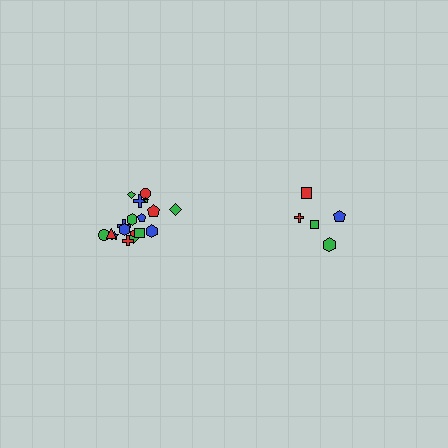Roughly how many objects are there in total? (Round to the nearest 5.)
Roughly 25 objects in total.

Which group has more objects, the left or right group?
The left group.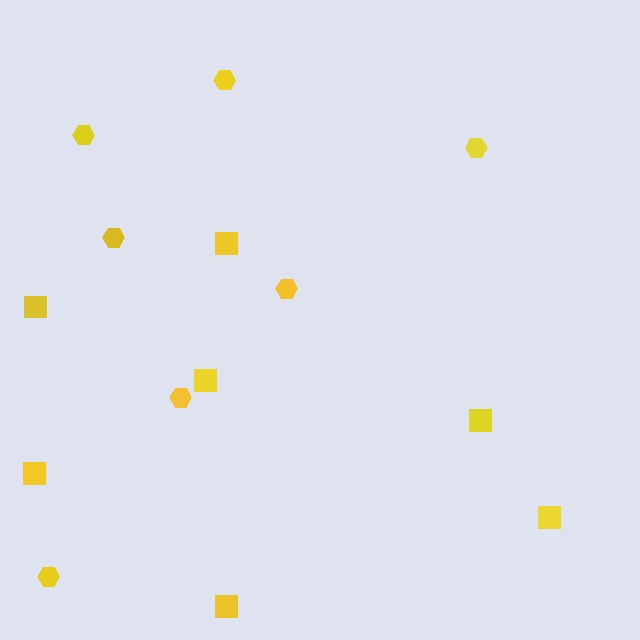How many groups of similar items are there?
There are 2 groups: one group of hexagons (7) and one group of squares (7).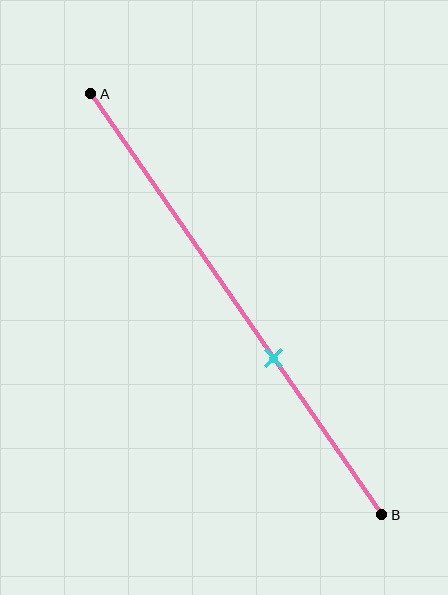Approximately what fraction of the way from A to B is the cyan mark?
The cyan mark is approximately 65% of the way from A to B.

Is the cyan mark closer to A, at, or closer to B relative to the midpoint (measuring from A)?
The cyan mark is closer to point B than the midpoint of segment AB.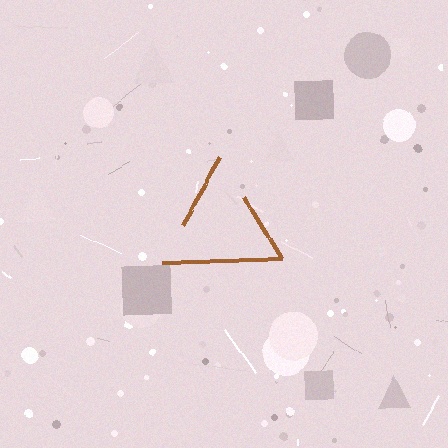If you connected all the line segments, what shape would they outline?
They would outline a triangle.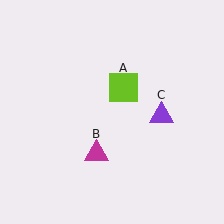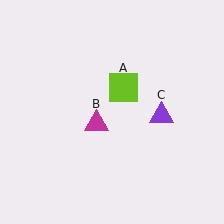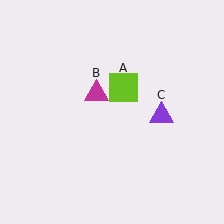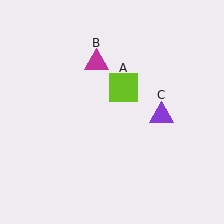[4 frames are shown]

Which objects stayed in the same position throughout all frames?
Lime square (object A) and purple triangle (object C) remained stationary.